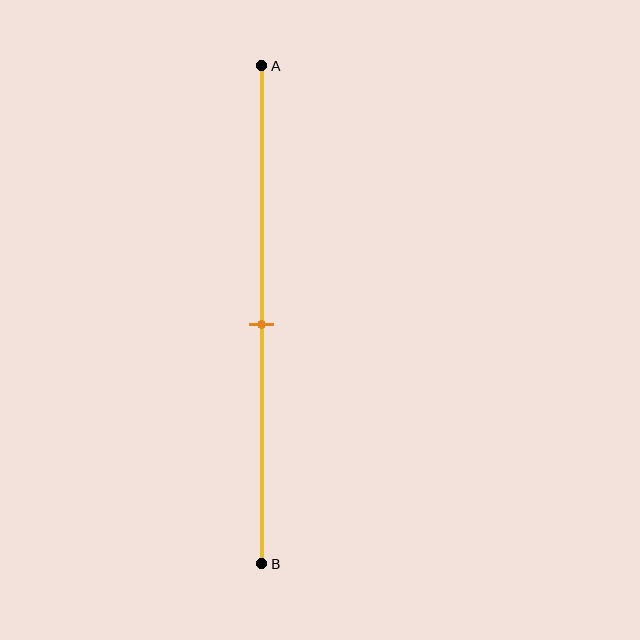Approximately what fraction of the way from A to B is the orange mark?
The orange mark is approximately 50% of the way from A to B.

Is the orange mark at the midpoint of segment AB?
Yes, the mark is approximately at the midpoint.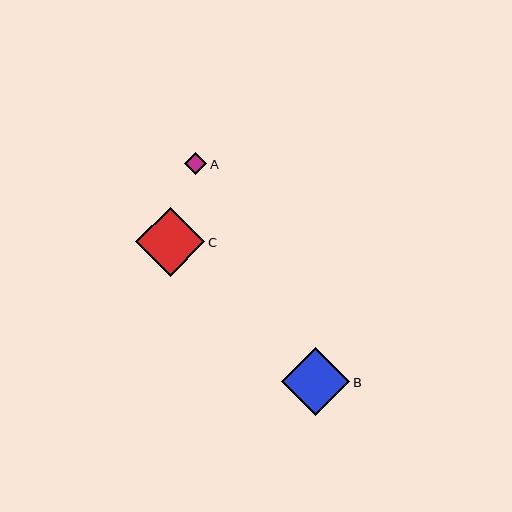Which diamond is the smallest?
Diamond A is the smallest with a size of approximately 22 pixels.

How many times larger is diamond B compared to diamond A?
Diamond B is approximately 3.1 times the size of diamond A.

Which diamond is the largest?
Diamond C is the largest with a size of approximately 70 pixels.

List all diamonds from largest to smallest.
From largest to smallest: C, B, A.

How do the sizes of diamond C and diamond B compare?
Diamond C and diamond B are approximately the same size.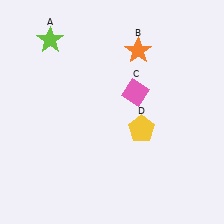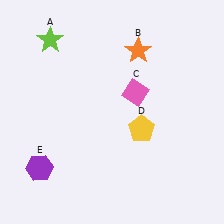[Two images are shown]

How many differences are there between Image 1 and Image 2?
There is 1 difference between the two images.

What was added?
A purple hexagon (E) was added in Image 2.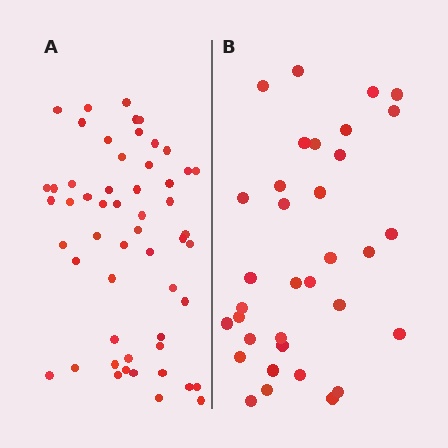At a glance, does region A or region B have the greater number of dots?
Region A (the left region) has more dots.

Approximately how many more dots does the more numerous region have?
Region A has approximately 20 more dots than region B.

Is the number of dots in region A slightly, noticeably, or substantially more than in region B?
Region A has substantially more. The ratio is roughly 1.6 to 1.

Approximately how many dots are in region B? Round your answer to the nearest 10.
About 30 dots. (The exact count is 34, which rounds to 30.)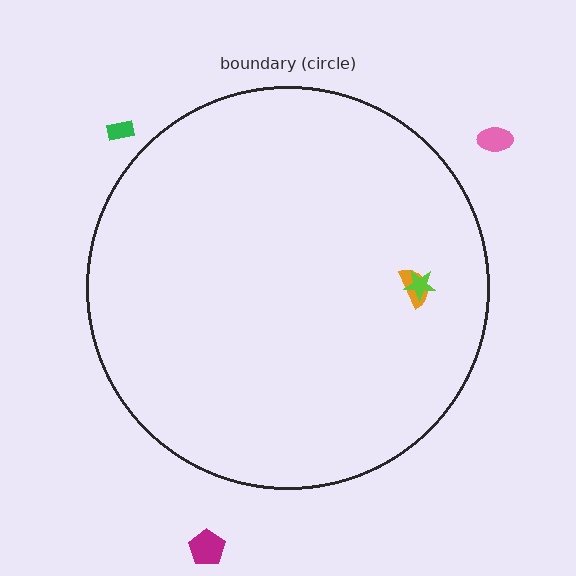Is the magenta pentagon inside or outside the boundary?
Outside.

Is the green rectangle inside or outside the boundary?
Outside.